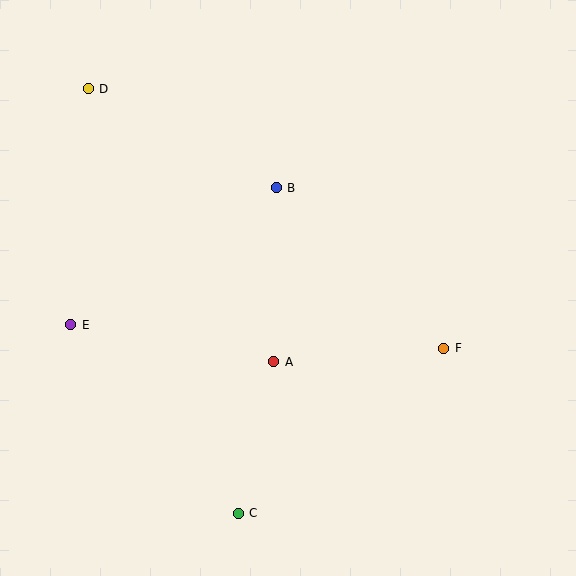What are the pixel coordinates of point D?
Point D is at (88, 89).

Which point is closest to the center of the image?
Point A at (273, 362) is closest to the center.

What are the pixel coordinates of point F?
Point F is at (444, 348).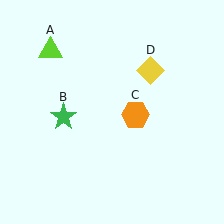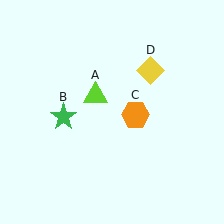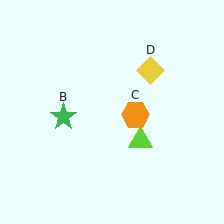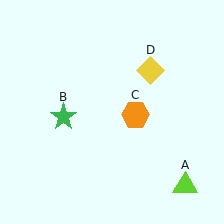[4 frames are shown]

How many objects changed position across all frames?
1 object changed position: lime triangle (object A).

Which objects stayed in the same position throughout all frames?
Green star (object B) and orange hexagon (object C) and yellow diamond (object D) remained stationary.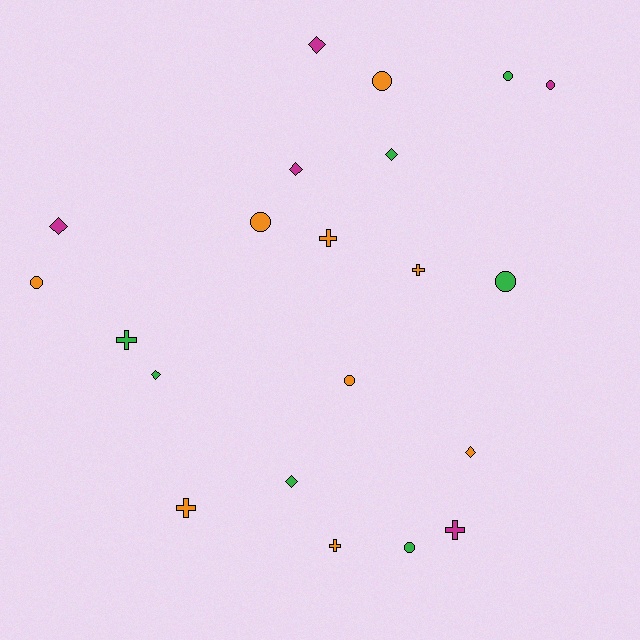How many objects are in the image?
There are 21 objects.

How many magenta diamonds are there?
There are 3 magenta diamonds.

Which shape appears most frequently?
Circle, with 8 objects.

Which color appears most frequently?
Orange, with 9 objects.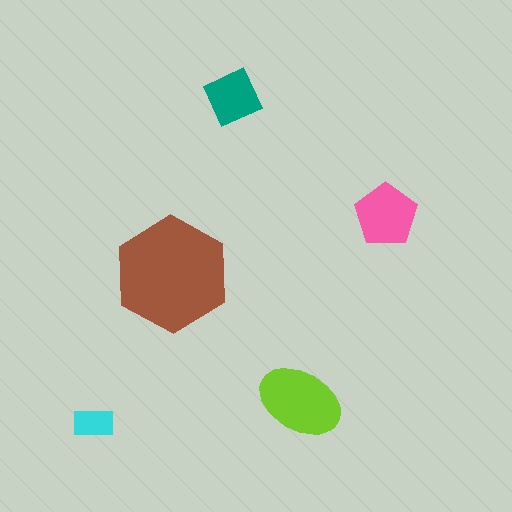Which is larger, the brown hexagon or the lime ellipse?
The brown hexagon.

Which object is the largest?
The brown hexagon.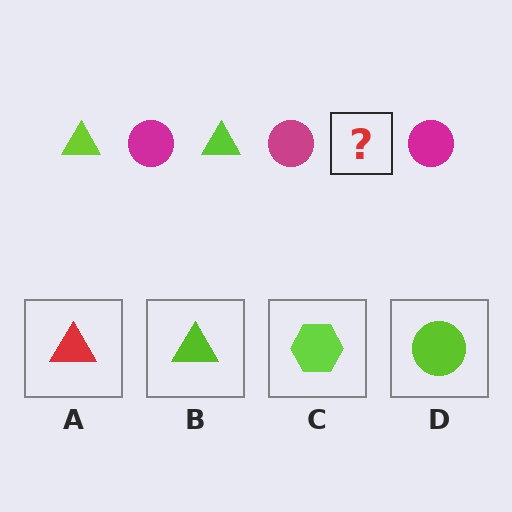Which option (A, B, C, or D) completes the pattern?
B.